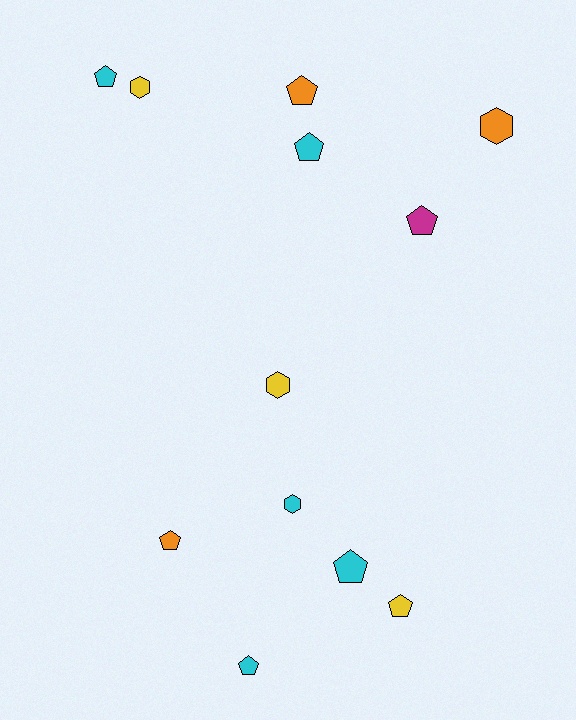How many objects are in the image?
There are 12 objects.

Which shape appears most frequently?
Pentagon, with 8 objects.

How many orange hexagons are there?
There is 1 orange hexagon.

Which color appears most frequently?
Cyan, with 5 objects.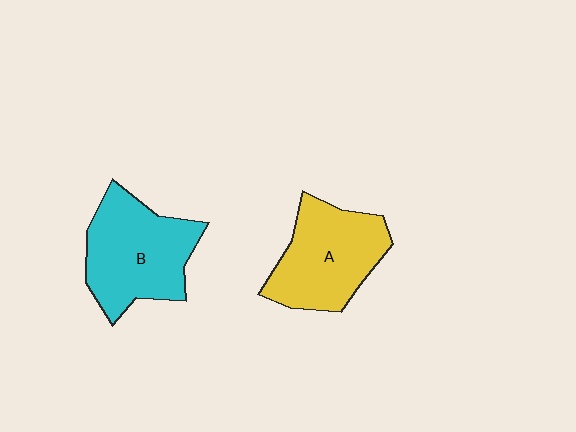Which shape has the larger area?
Shape B (cyan).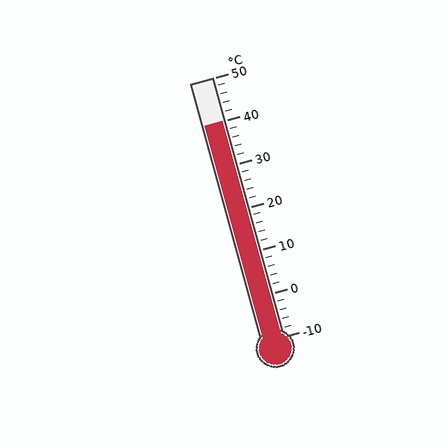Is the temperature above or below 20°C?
The temperature is above 20°C.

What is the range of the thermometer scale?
The thermometer scale ranges from -10°C to 50°C.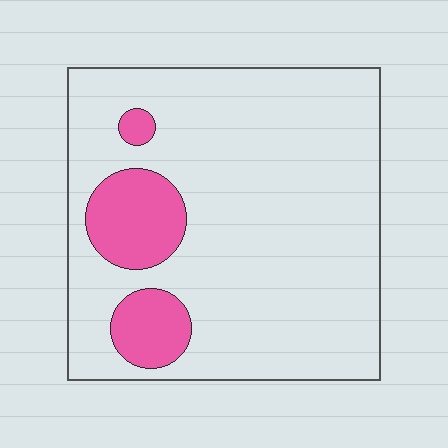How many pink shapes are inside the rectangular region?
3.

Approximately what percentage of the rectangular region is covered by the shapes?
Approximately 15%.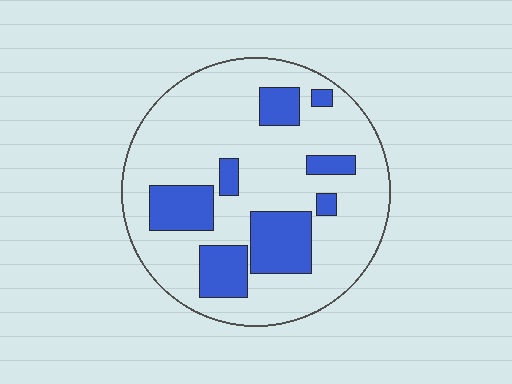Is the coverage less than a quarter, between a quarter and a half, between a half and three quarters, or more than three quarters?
Less than a quarter.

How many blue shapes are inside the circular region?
8.